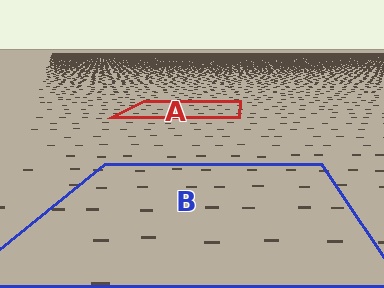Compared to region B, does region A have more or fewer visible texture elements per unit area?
Region A has more texture elements per unit area — they are packed more densely because it is farther away.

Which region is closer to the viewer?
Region B is closer. The texture elements there are larger and more spread out.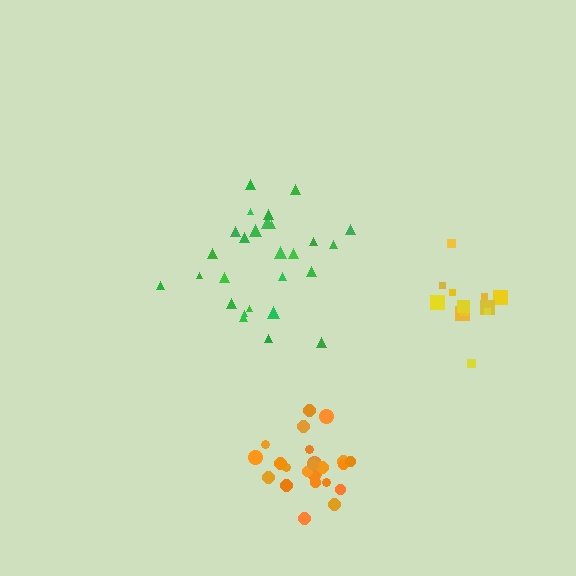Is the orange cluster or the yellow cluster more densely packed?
Orange.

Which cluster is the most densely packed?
Orange.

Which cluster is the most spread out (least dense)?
Yellow.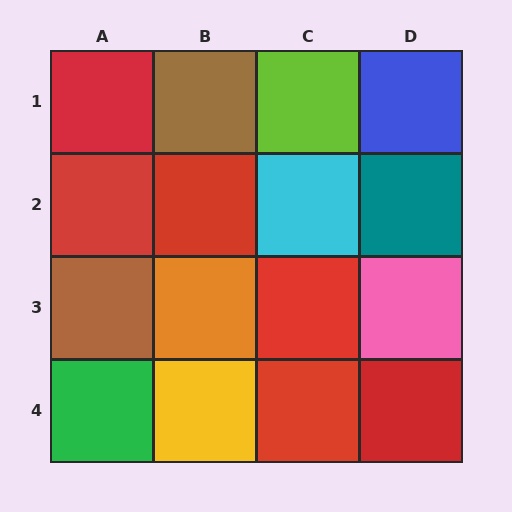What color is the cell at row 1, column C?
Lime.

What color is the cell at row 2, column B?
Red.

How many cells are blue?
1 cell is blue.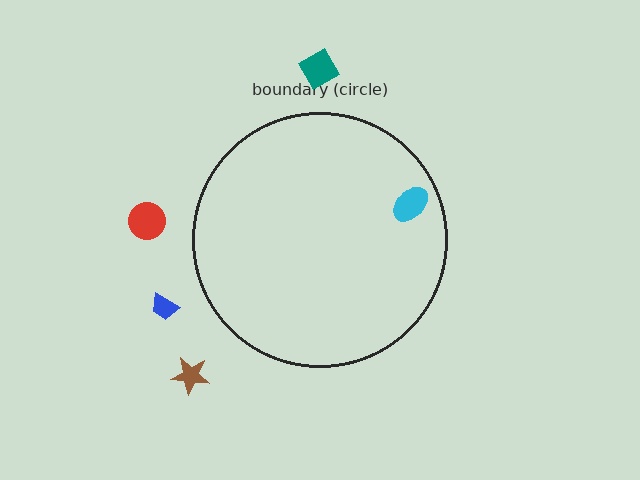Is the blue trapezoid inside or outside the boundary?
Outside.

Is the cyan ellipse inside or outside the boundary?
Inside.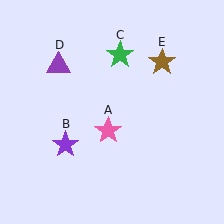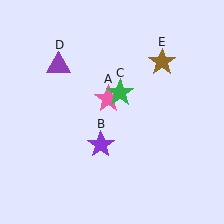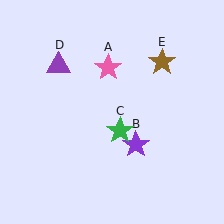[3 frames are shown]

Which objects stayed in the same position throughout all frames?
Purple triangle (object D) and brown star (object E) remained stationary.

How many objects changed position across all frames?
3 objects changed position: pink star (object A), purple star (object B), green star (object C).